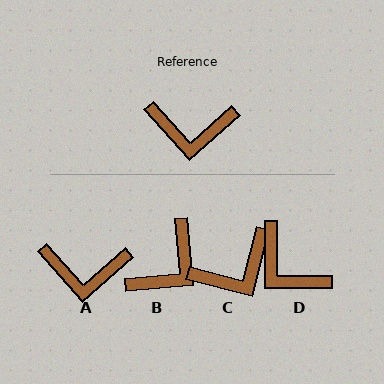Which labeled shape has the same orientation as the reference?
A.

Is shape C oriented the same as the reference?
No, it is off by about 34 degrees.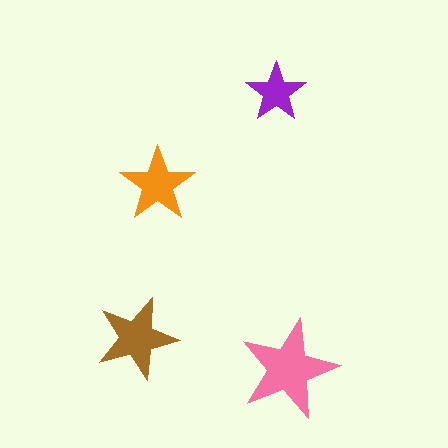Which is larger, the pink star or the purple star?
The pink one.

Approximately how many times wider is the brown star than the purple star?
About 1.5 times wider.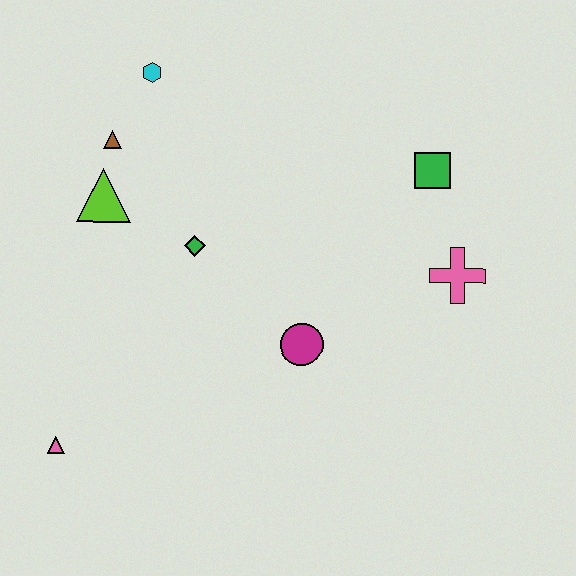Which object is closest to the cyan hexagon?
The brown triangle is closest to the cyan hexagon.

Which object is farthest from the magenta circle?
The cyan hexagon is farthest from the magenta circle.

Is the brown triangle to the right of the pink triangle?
Yes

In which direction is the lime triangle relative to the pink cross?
The lime triangle is to the left of the pink cross.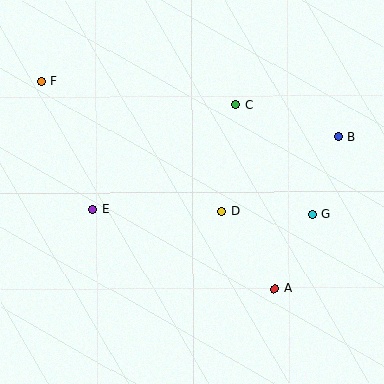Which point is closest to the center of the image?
Point D at (222, 211) is closest to the center.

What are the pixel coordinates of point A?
Point A is at (274, 289).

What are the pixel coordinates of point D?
Point D is at (222, 211).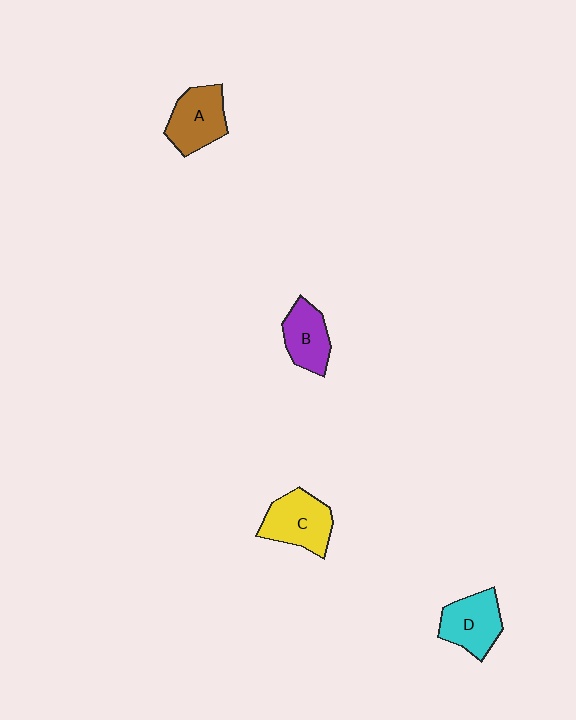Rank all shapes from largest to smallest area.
From largest to smallest: C (yellow), A (brown), D (cyan), B (purple).